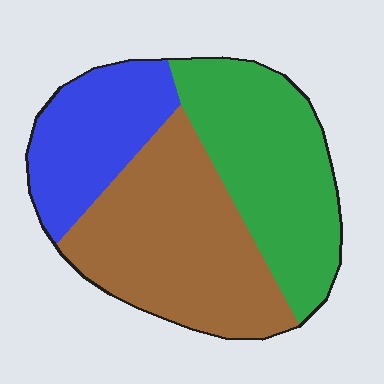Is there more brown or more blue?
Brown.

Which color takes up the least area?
Blue, at roughly 25%.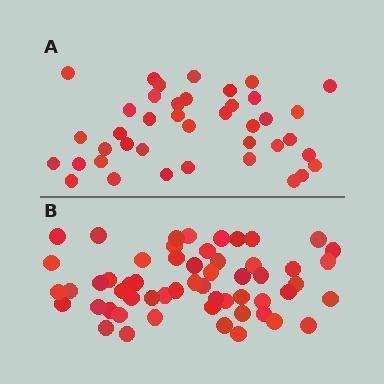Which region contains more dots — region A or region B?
Region B (the bottom region) has more dots.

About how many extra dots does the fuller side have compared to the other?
Region B has approximately 15 more dots than region A.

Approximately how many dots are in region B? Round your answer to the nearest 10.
About 60 dots. (The exact count is 56, which rounds to 60.)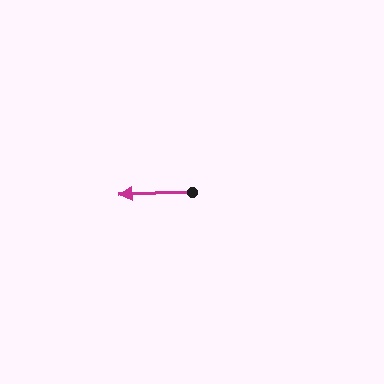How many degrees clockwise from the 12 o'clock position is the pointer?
Approximately 268 degrees.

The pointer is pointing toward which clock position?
Roughly 9 o'clock.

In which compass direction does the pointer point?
West.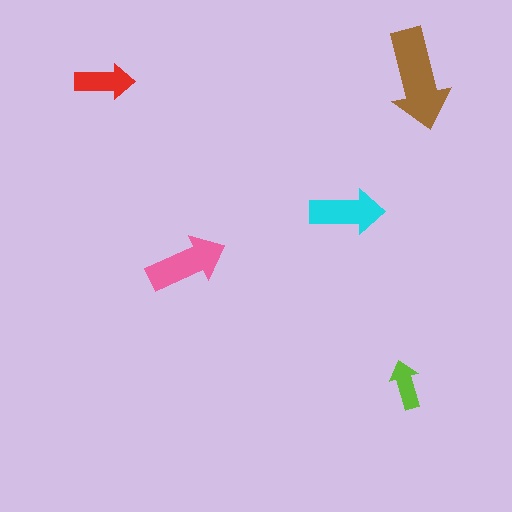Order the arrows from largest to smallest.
the brown one, the pink one, the cyan one, the red one, the lime one.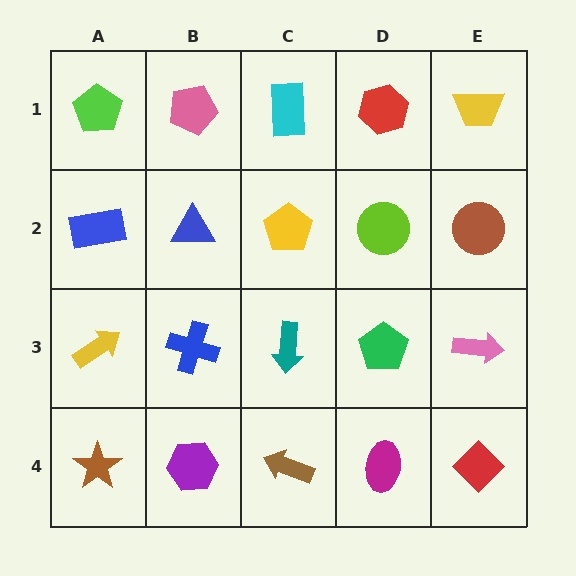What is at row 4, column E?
A red diamond.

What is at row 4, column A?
A brown star.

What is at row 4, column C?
A brown arrow.